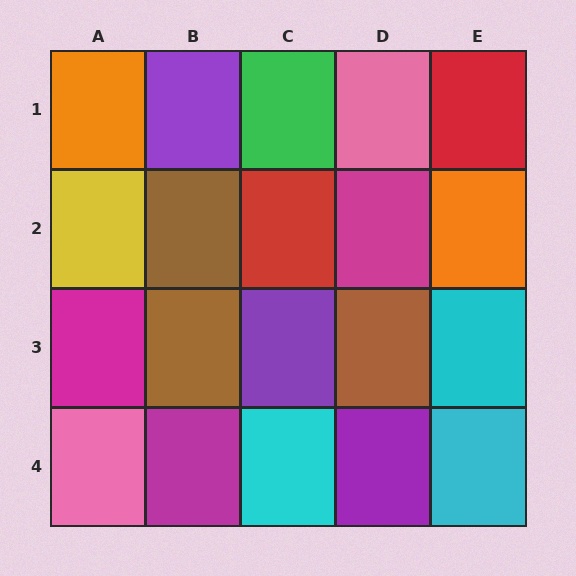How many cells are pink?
2 cells are pink.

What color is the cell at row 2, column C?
Red.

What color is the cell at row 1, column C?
Green.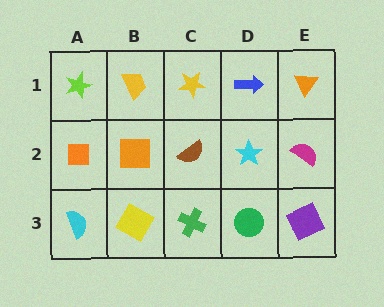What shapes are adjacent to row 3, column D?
A cyan star (row 2, column D), a green cross (row 3, column C), a purple square (row 3, column E).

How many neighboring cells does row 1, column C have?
3.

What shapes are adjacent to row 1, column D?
A cyan star (row 2, column D), a yellow star (row 1, column C), an orange triangle (row 1, column E).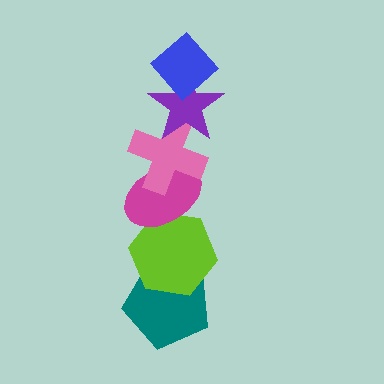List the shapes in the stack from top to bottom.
From top to bottom: the blue diamond, the purple star, the pink cross, the magenta ellipse, the lime hexagon, the teal pentagon.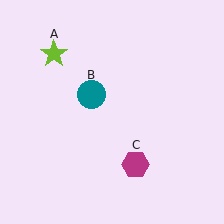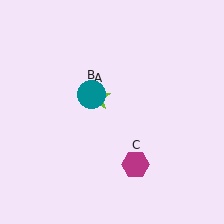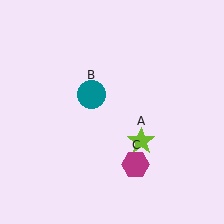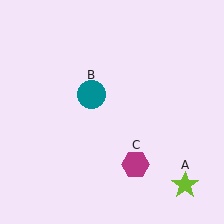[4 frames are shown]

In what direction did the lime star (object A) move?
The lime star (object A) moved down and to the right.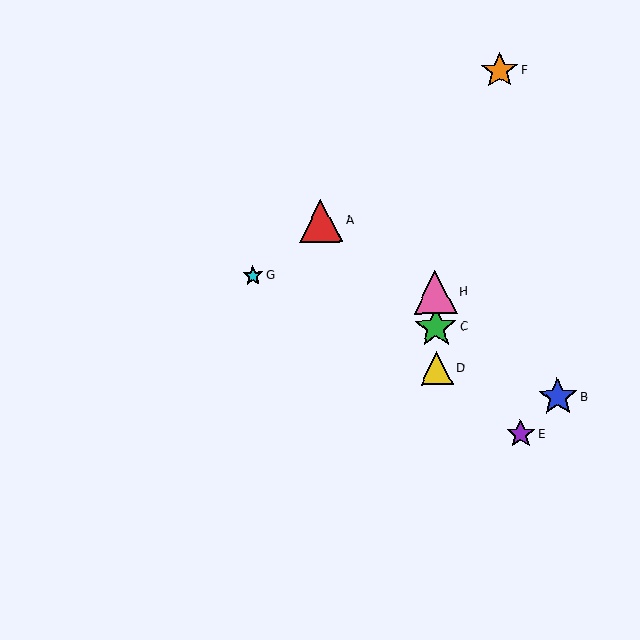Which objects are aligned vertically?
Objects C, D, H are aligned vertically.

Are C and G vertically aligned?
No, C is at x≈436 and G is at x≈253.